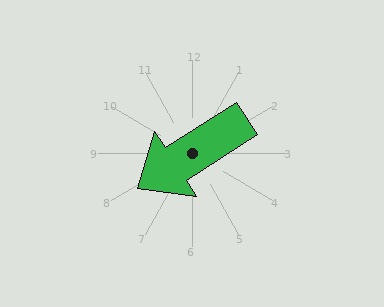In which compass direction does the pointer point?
Southwest.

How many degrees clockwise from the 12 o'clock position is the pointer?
Approximately 237 degrees.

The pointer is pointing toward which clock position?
Roughly 8 o'clock.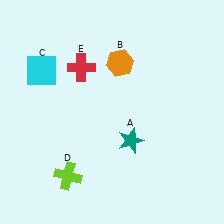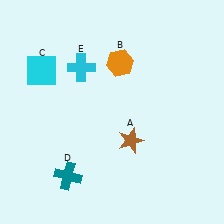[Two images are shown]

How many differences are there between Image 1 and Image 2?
There are 3 differences between the two images.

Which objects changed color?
A changed from teal to brown. D changed from lime to teal. E changed from red to cyan.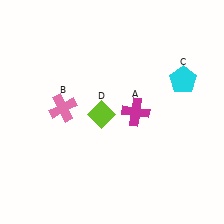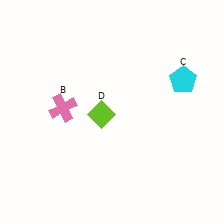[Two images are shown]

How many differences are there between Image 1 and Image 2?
There is 1 difference between the two images.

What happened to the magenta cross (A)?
The magenta cross (A) was removed in Image 2. It was in the top-right area of Image 1.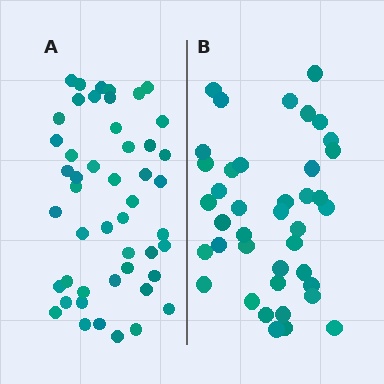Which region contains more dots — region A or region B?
Region A (the left region) has more dots.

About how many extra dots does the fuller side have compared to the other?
Region A has roughly 8 or so more dots than region B.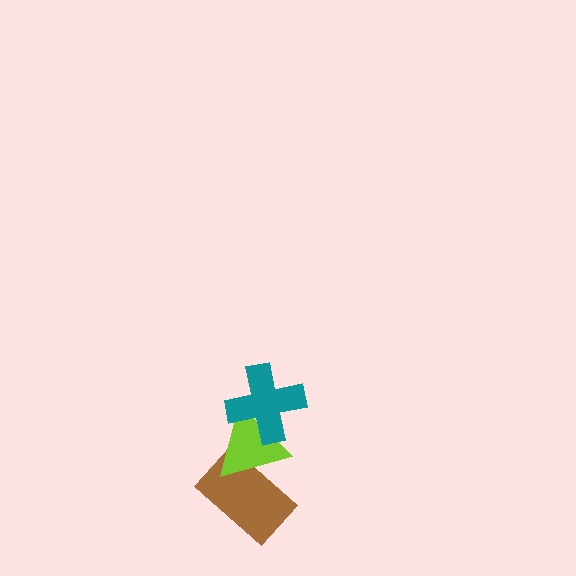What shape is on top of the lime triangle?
The teal cross is on top of the lime triangle.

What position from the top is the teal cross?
The teal cross is 1st from the top.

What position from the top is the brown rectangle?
The brown rectangle is 3rd from the top.